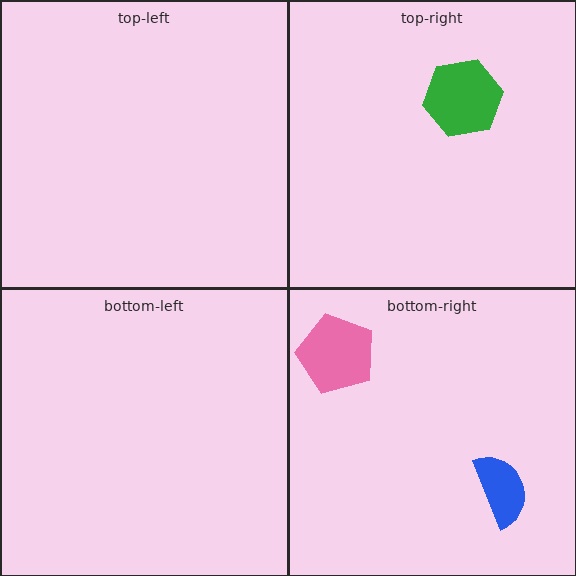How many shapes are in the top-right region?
1.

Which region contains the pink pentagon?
The bottom-right region.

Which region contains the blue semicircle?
The bottom-right region.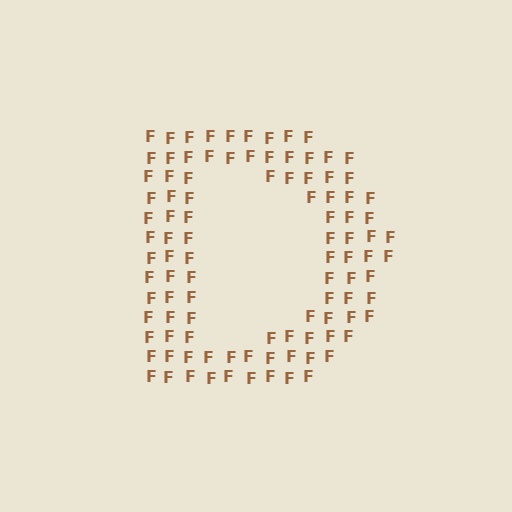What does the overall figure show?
The overall figure shows the letter D.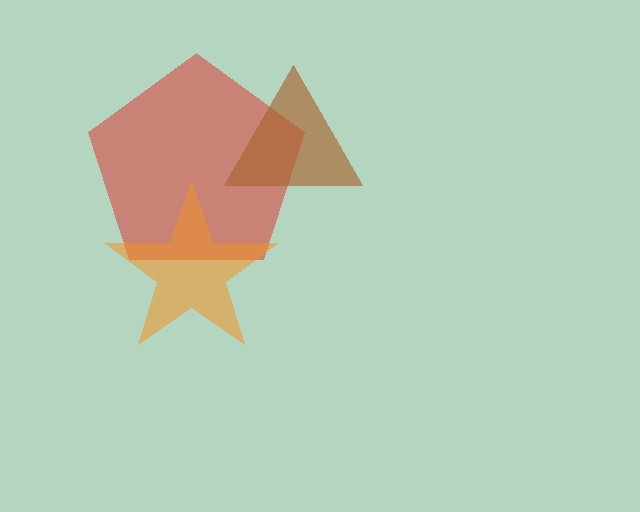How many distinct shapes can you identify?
There are 3 distinct shapes: a red pentagon, an orange star, a brown triangle.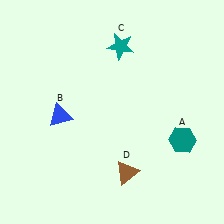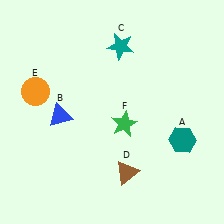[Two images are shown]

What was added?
An orange circle (E), a green star (F) were added in Image 2.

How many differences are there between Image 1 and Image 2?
There are 2 differences between the two images.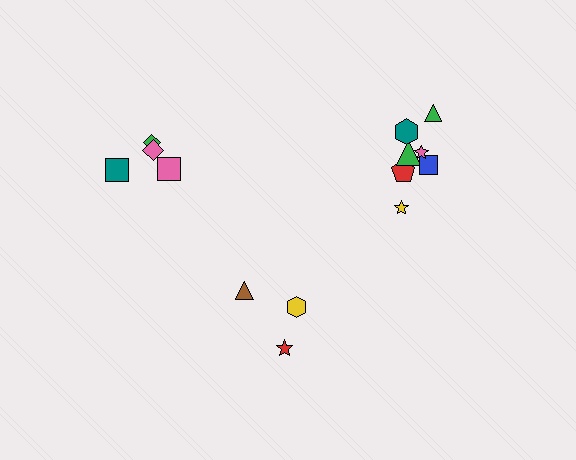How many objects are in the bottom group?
There are 3 objects.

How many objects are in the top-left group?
There are 4 objects.